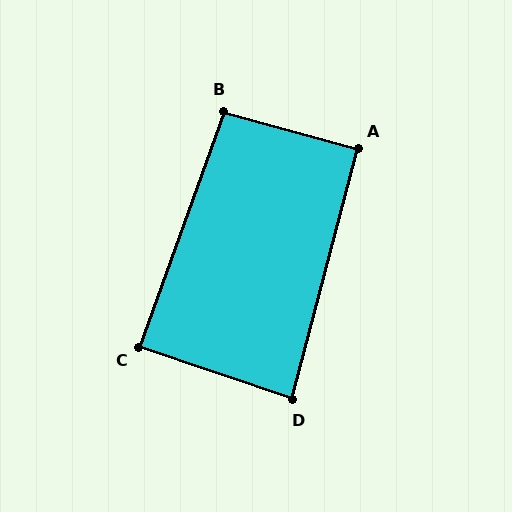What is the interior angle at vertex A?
Approximately 91 degrees (approximately right).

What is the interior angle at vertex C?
Approximately 89 degrees (approximately right).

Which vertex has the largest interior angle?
B, at approximately 94 degrees.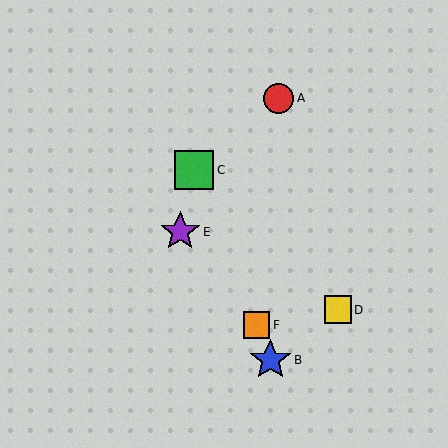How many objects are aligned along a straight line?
3 objects (B, C, F) are aligned along a straight line.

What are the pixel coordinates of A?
Object A is at (279, 98).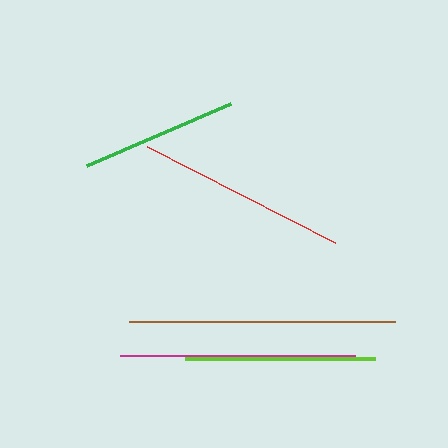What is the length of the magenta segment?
The magenta segment is approximately 235 pixels long.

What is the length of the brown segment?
The brown segment is approximately 266 pixels long.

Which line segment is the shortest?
The green line is the shortest at approximately 156 pixels.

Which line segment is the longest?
The brown line is the longest at approximately 266 pixels.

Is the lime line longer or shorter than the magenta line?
The magenta line is longer than the lime line.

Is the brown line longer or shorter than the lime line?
The brown line is longer than the lime line.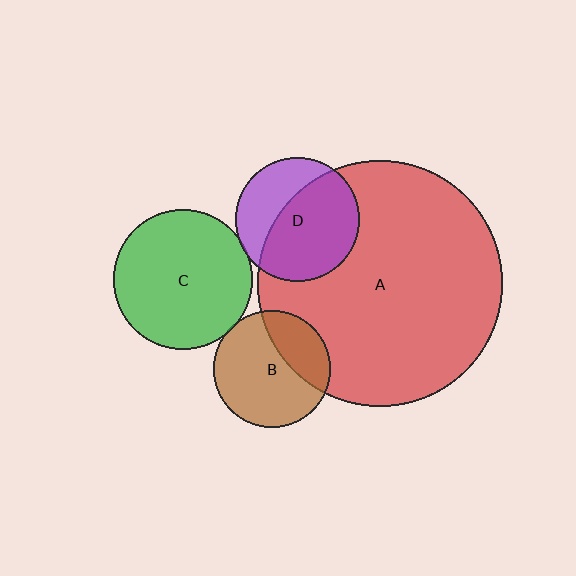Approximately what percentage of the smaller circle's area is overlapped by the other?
Approximately 5%.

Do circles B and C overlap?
Yes.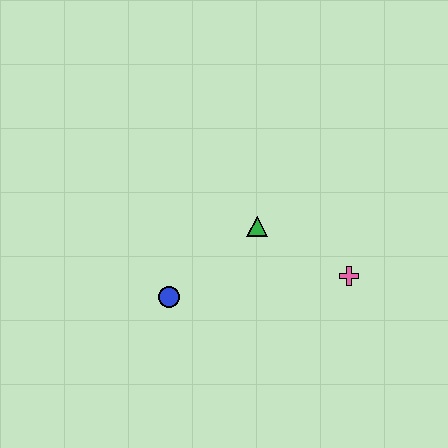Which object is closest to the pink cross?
The green triangle is closest to the pink cross.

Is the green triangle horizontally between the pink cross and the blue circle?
Yes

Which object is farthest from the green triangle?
The blue circle is farthest from the green triangle.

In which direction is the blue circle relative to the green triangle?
The blue circle is to the left of the green triangle.